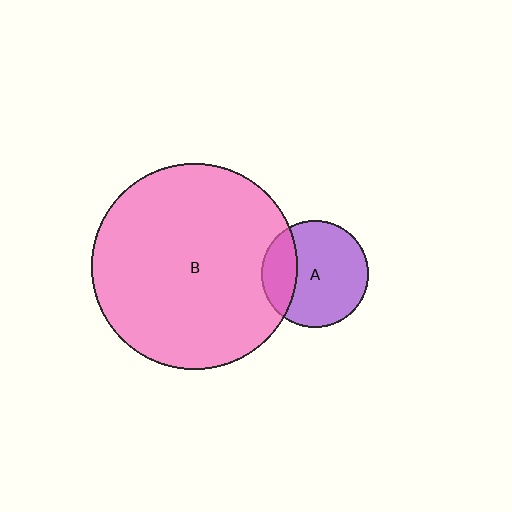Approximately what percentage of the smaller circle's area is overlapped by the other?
Approximately 25%.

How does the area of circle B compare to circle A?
Approximately 3.7 times.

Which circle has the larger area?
Circle B (pink).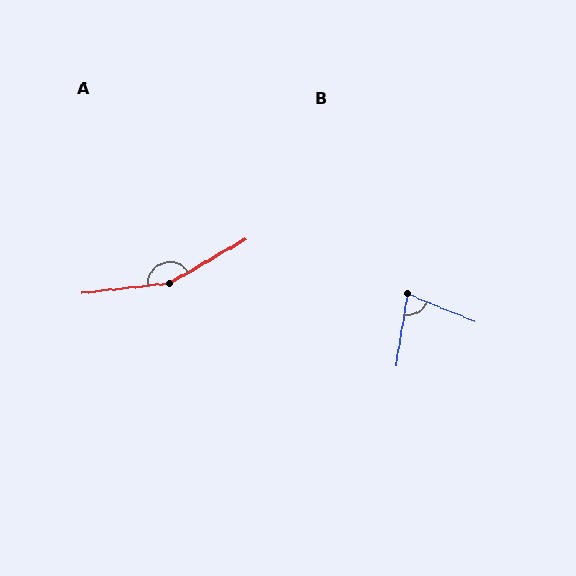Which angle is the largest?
A, at approximately 156 degrees.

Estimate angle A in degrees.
Approximately 156 degrees.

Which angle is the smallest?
B, at approximately 77 degrees.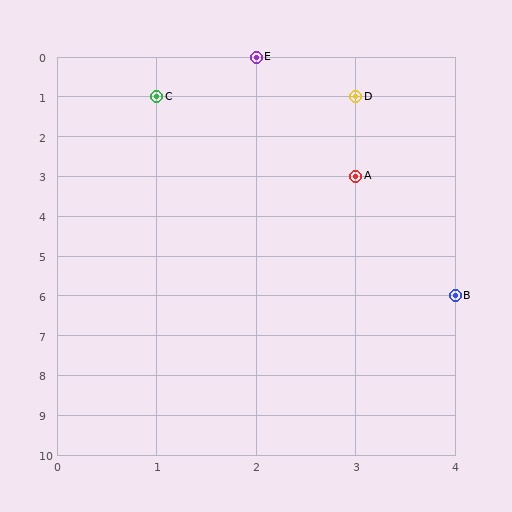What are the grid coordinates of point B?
Point B is at grid coordinates (4, 6).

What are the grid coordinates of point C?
Point C is at grid coordinates (1, 1).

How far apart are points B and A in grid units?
Points B and A are 1 column and 3 rows apart (about 3.2 grid units diagonally).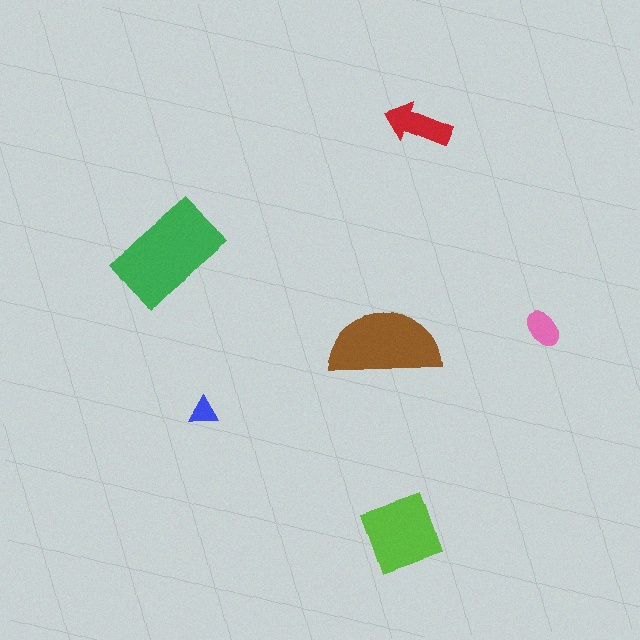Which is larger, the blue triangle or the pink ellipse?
The pink ellipse.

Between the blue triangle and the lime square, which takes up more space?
The lime square.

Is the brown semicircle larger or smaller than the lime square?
Larger.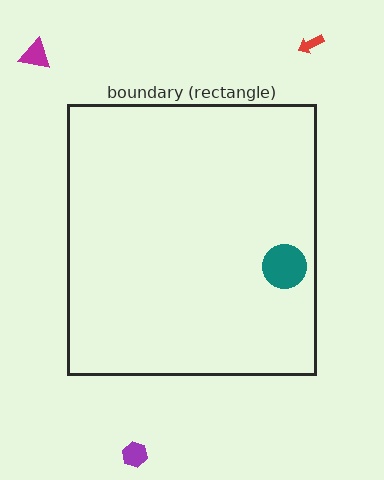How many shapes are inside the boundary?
1 inside, 3 outside.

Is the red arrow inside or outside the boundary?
Outside.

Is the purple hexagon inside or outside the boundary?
Outside.